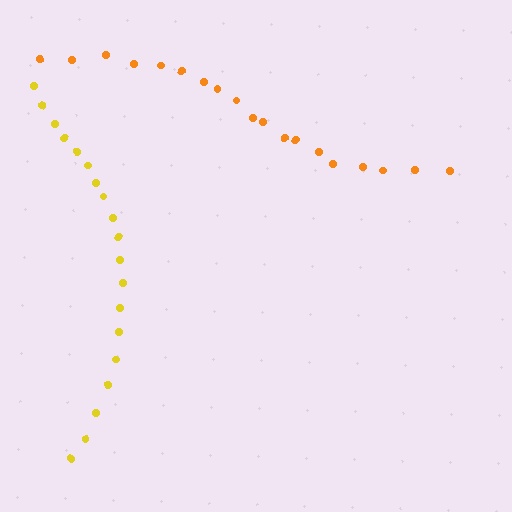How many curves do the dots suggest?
There are 2 distinct paths.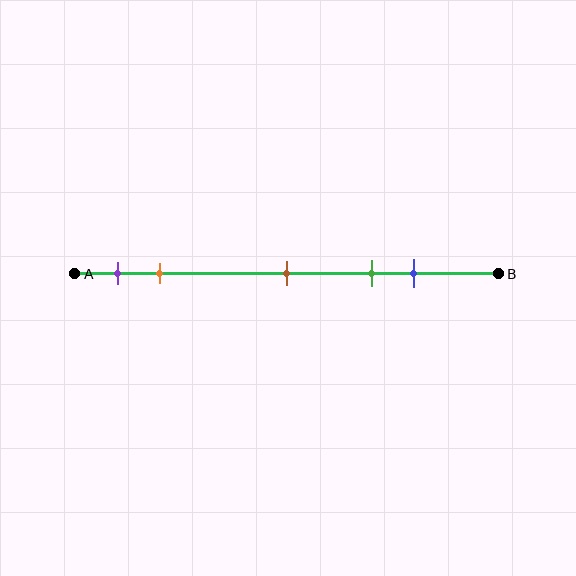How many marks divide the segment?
There are 5 marks dividing the segment.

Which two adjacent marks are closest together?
The purple and orange marks are the closest adjacent pair.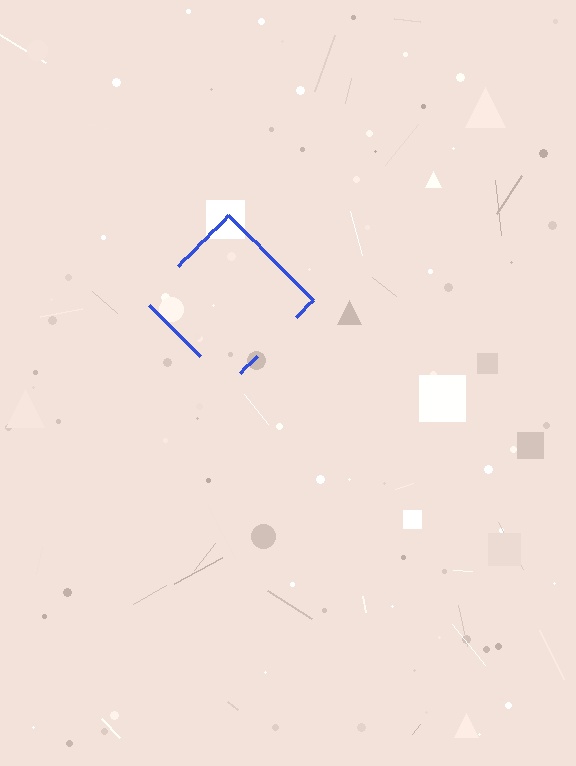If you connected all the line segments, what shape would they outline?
They would outline a diamond.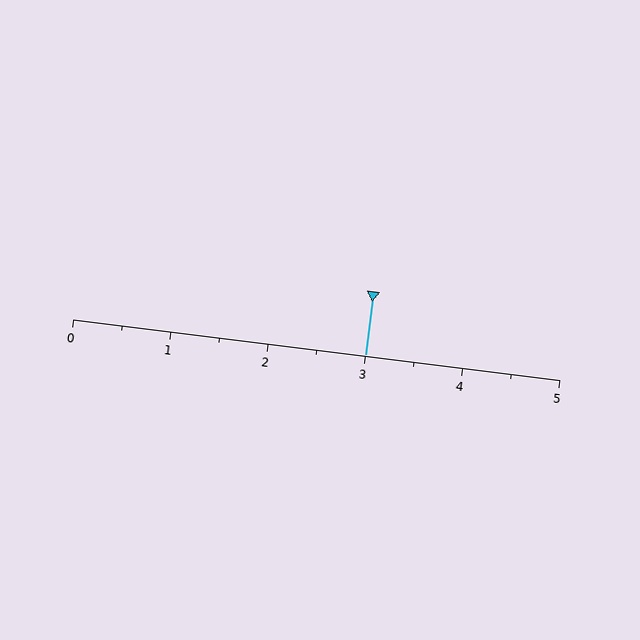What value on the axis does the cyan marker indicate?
The marker indicates approximately 3.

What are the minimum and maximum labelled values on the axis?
The axis runs from 0 to 5.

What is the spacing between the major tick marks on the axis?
The major ticks are spaced 1 apart.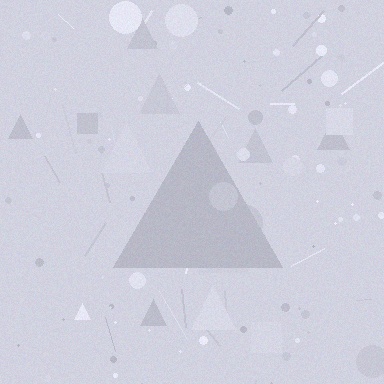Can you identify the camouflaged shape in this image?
The camouflaged shape is a triangle.